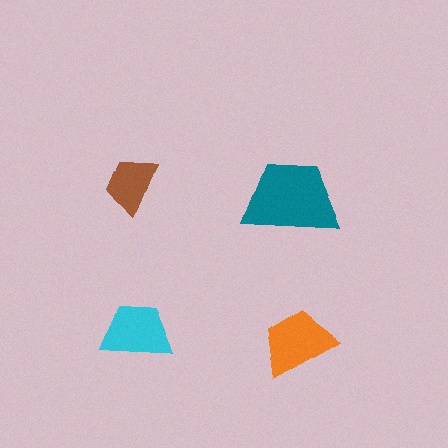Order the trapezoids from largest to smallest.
the teal one, the orange one, the cyan one, the brown one.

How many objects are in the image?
There are 4 objects in the image.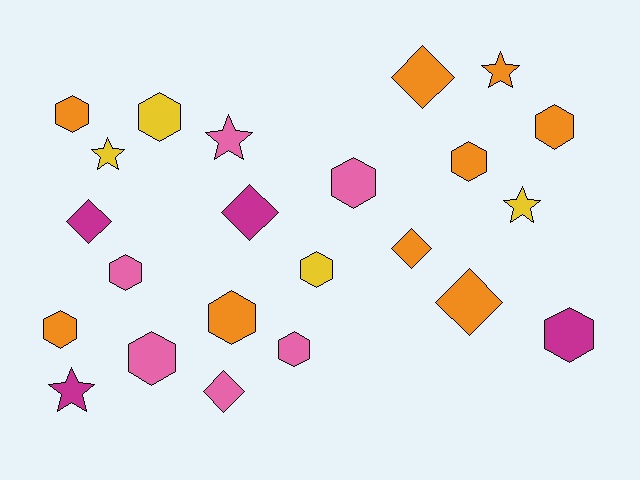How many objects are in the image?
There are 23 objects.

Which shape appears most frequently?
Hexagon, with 12 objects.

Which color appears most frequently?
Orange, with 9 objects.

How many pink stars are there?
There is 1 pink star.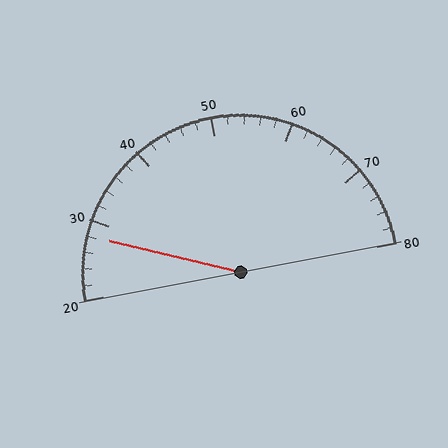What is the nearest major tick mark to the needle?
The nearest major tick mark is 30.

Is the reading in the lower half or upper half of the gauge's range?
The reading is in the lower half of the range (20 to 80).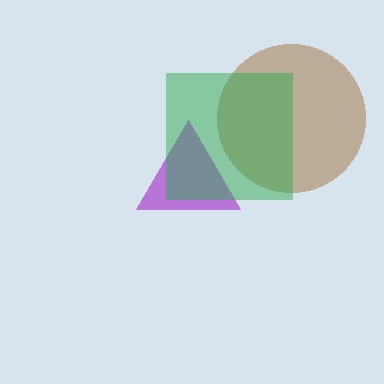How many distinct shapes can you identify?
There are 3 distinct shapes: a purple triangle, a brown circle, a green square.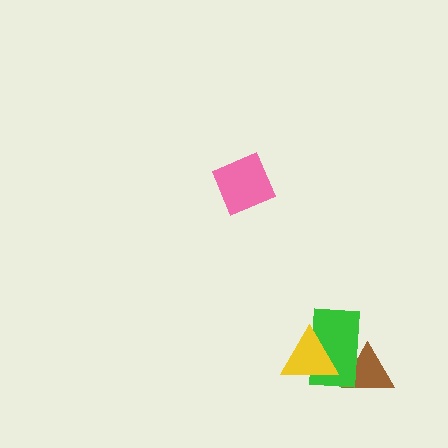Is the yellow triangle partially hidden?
No, no other shape covers it.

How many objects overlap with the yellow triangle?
1 object overlaps with the yellow triangle.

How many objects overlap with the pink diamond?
0 objects overlap with the pink diamond.